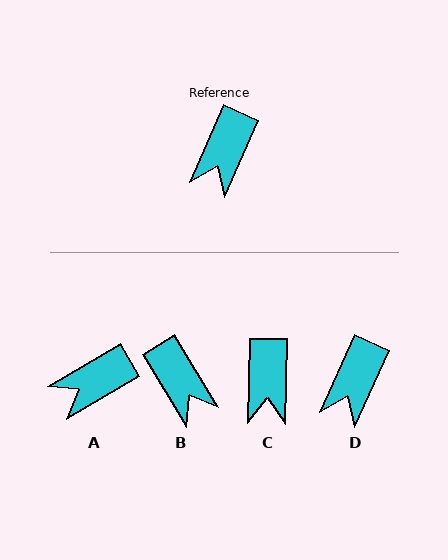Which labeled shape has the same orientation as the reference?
D.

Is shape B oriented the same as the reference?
No, it is off by about 55 degrees.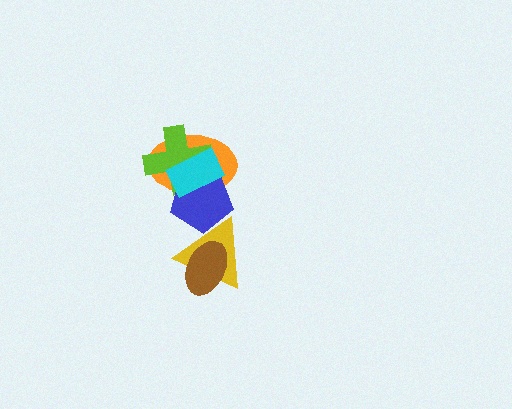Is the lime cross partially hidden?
Yes, it is partially covered by another shape.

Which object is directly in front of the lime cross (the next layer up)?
The blue pentagon is directly in front of the lime cross.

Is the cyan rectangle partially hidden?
No, no other shape covers it.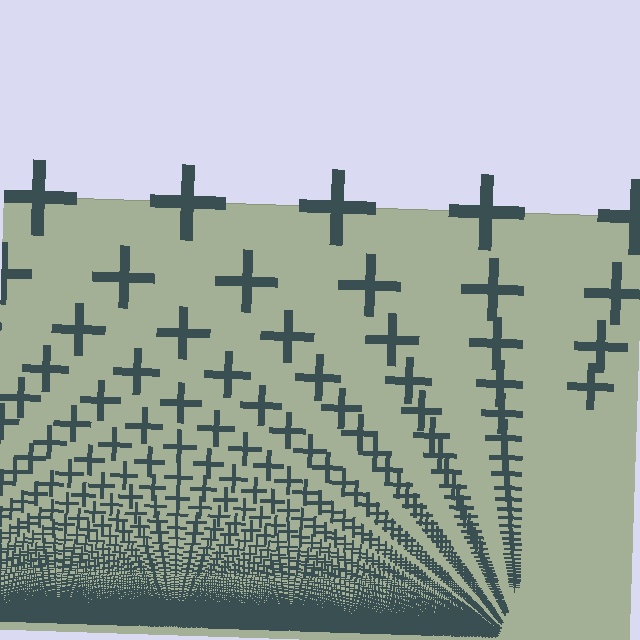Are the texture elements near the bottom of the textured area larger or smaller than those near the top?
Smaller. The gradient is inverted — elements near the bottom are smaller and denser.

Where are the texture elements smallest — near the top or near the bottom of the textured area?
Near the bottom.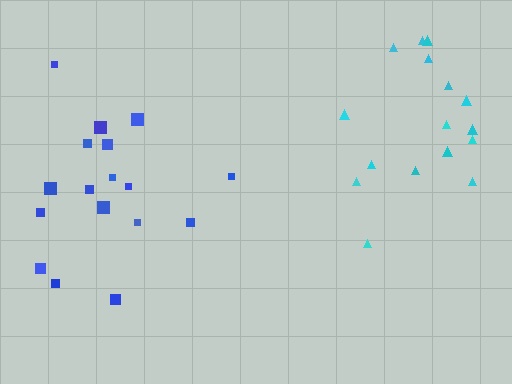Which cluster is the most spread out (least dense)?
Cyan.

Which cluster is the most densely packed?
Blue.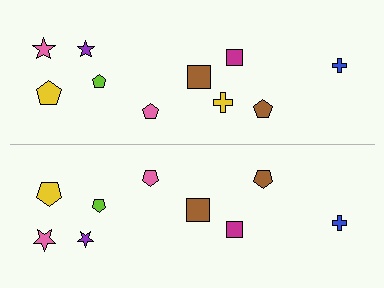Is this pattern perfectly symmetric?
No, the pattern is not perfectly symmetric. A yellow cross is missing from the bottom side.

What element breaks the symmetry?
A yellow cross is missing from the bottom side.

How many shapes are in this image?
There are 19 shapes in this image.